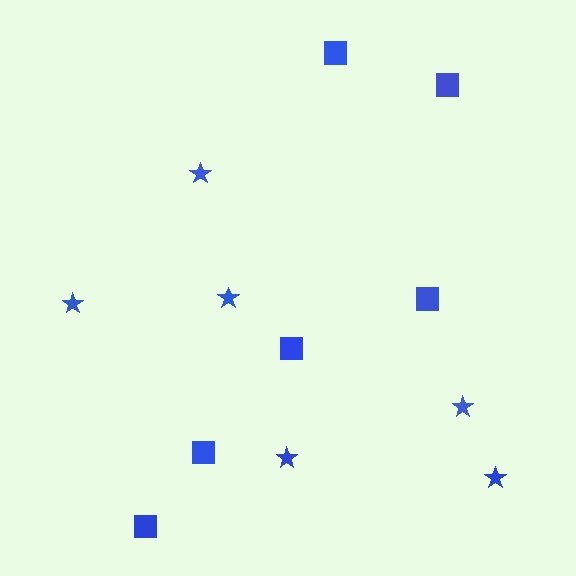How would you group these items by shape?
There are 2 groups: one group of stars (6) and one group of squares (6).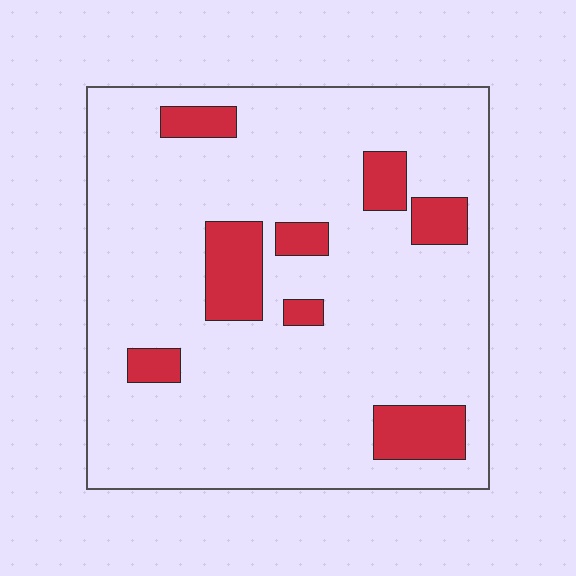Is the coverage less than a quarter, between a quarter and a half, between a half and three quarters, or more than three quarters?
Less than a quarter.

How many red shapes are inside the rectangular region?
8.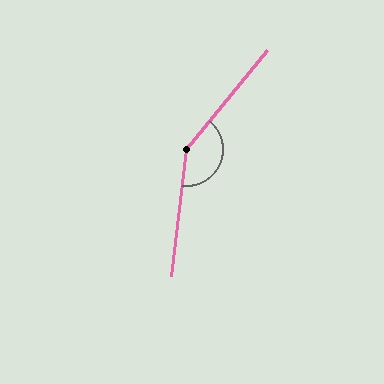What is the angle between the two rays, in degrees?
Approximately 147 degrees.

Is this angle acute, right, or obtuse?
It is obtuse.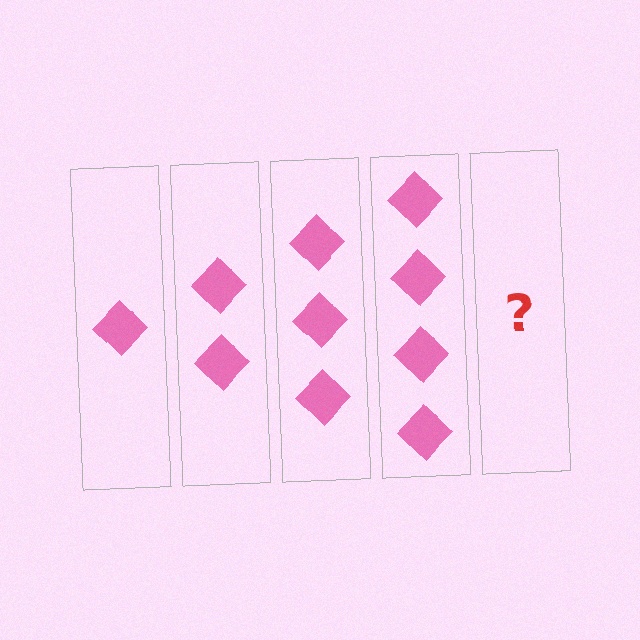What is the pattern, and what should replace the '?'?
The pattern is that each step adds one more diamond. The '?' should be 5 diamonds.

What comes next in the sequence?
The next element should be 5 diamonds.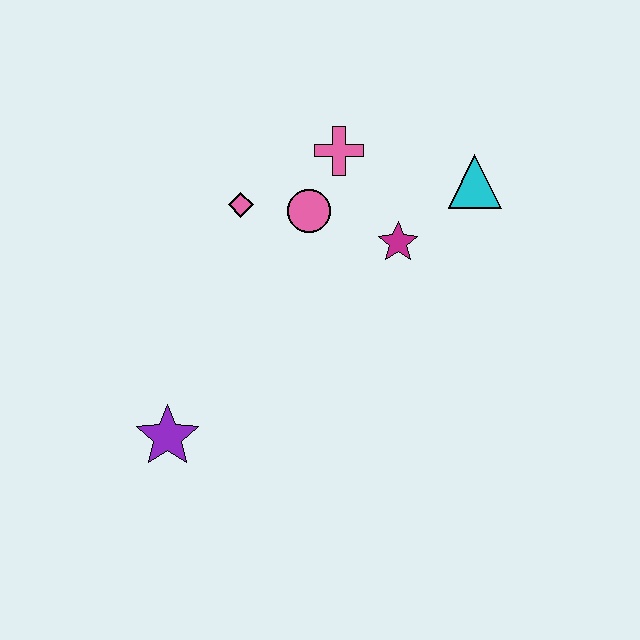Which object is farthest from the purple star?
The cyan triangle is farthest from the purple star.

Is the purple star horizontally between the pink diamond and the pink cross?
No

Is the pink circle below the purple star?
No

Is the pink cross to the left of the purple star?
No